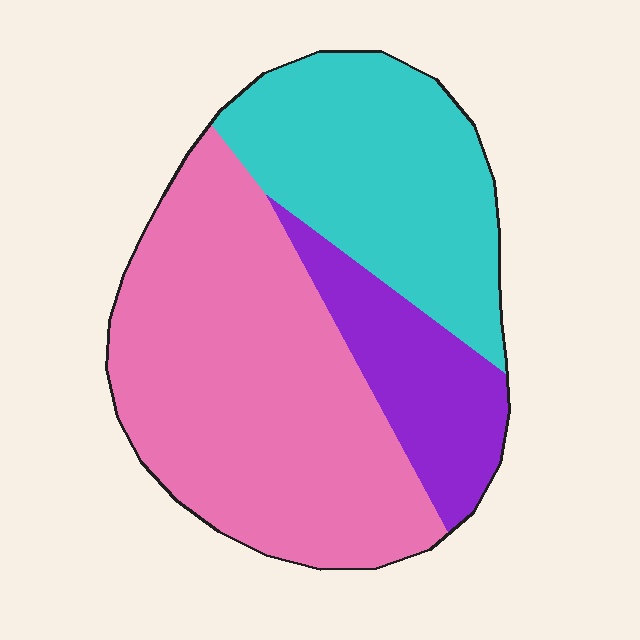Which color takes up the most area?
Pink, at roughly 50%.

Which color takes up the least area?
Purple, at roughly 15%.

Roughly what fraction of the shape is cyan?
Cyan takes up about one third (1/3) of the shape.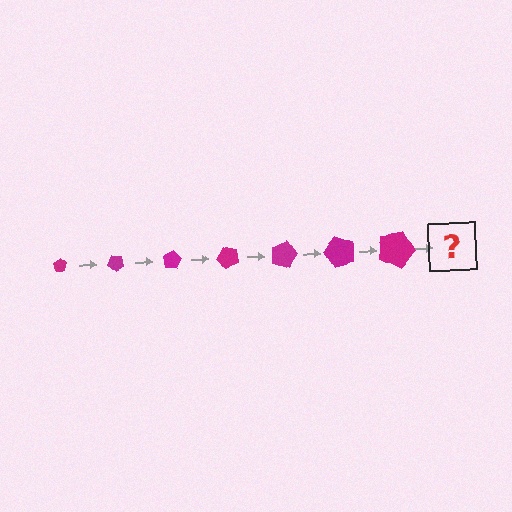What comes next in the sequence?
The next element should be a pentagon, larger than the previous one and rotated 280 degrees from the start.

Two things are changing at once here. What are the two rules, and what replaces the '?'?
The two rules are that the pentagon grows larger each step and it rotates 40 degrees each step. The '?' should be a pentagon, larger than the previous one and rotated 280 degrees from the start.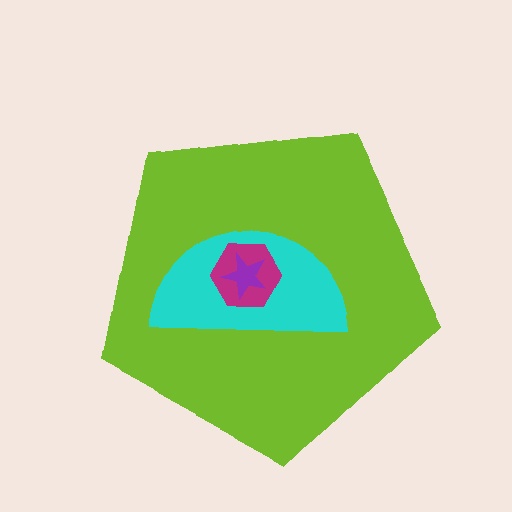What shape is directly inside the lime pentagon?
The cyan semicircle.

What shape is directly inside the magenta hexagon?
The purple star.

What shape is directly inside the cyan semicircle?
The magenta hexagon.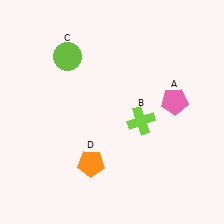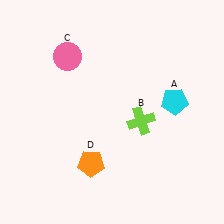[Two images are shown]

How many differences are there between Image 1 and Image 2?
There are 2 differences between the two images.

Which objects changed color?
A changed from pink to cyan. C changed from lime to pink.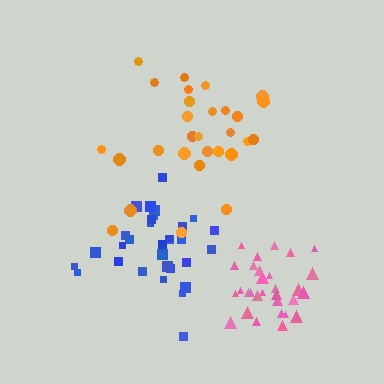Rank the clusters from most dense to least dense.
pink, blue, orange.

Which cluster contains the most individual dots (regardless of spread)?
Blue (31).